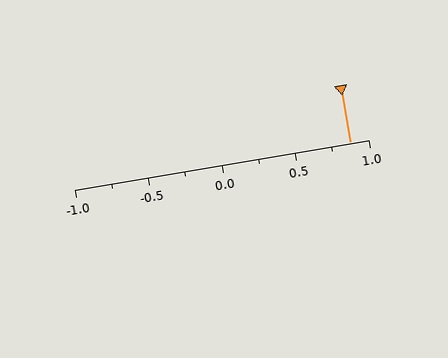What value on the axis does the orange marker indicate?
The marker indicates approximately 0.88.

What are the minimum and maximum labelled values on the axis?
The axis runs from -1.0 to 1.0.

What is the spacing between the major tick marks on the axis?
The major ticks are spaced 0.5 apart.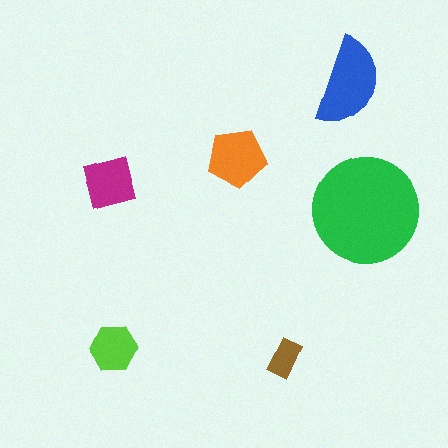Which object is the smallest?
The brown rectangle.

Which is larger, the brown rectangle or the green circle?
The green circle.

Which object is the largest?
The green circle.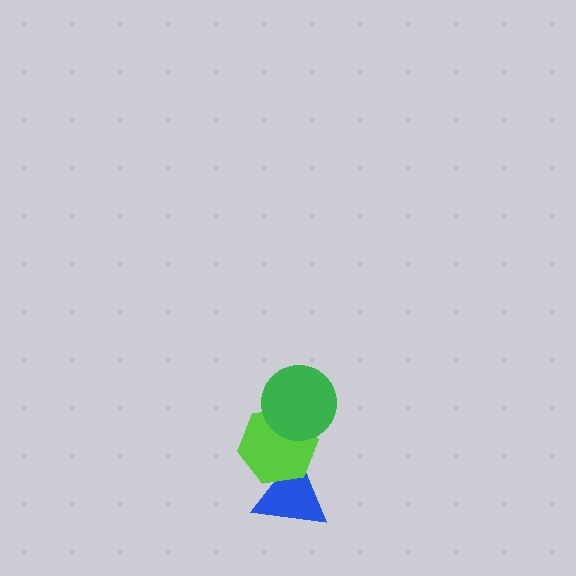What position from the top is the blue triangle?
The blue triangle is 3rd from the top.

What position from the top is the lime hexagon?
The lime hexagon is 2nd from the top.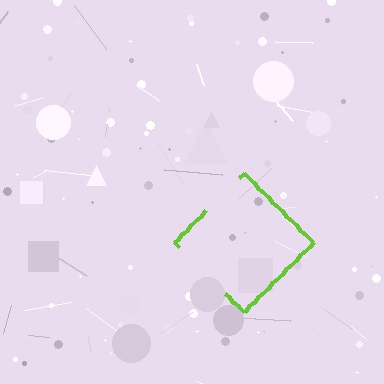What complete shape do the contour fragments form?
The contour fragments form a diamond.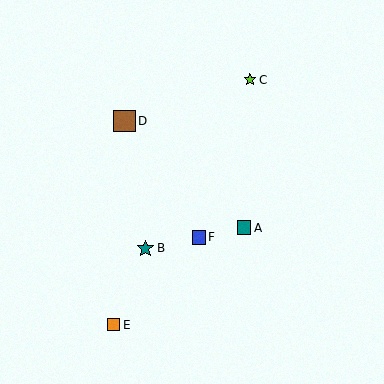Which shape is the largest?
The brown square (labeled D) is the largest.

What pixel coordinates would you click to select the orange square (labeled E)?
Click at (114, 325) to select the orange square E.